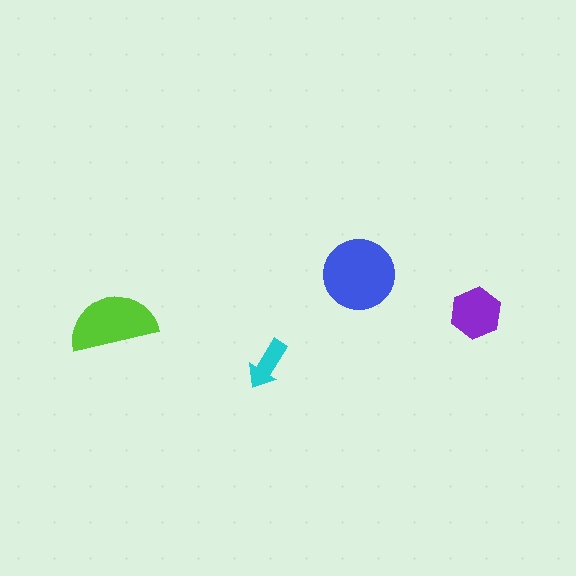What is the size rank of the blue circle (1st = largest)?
1st.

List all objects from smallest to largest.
The cyan arrow, the purple hexagon, the lime semicircle, the blue circle.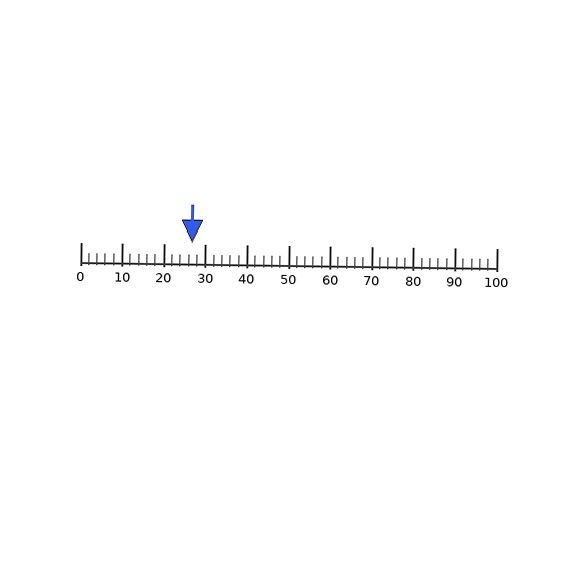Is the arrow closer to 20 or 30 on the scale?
The arrow is closer to 30.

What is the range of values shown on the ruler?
The ruler shows values from 0 to 100.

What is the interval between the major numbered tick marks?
The major tick marks are spaced 10 units apart.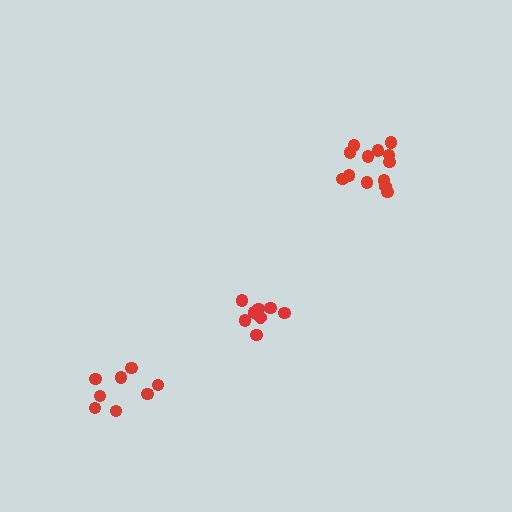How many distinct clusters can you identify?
There are 3 distinct clusters.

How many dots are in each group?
Group 1: 8 dots, Group 2: 9 dots, Group 3: 13 dots (30 total).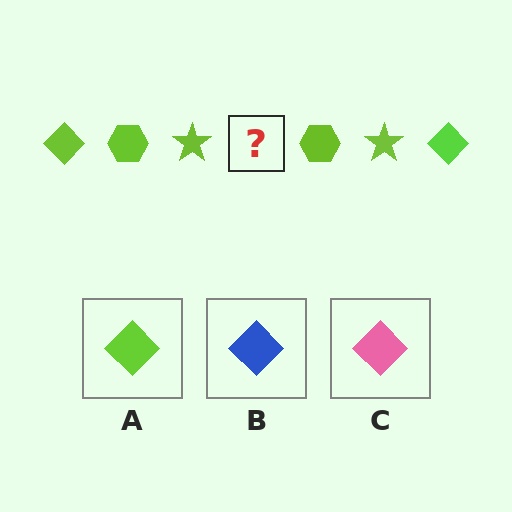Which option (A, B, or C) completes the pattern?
A.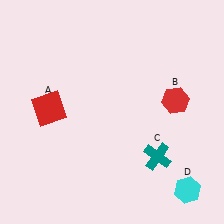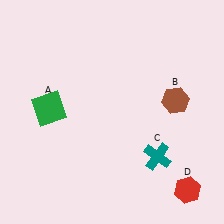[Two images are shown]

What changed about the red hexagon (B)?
In Image 1, B is red. In Image 2, it changed to brown.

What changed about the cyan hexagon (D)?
In Image 1, D is cyan. In Image 2, it changed to red.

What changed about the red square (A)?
In Image 1, A is red. In Image 2, it changed to green.